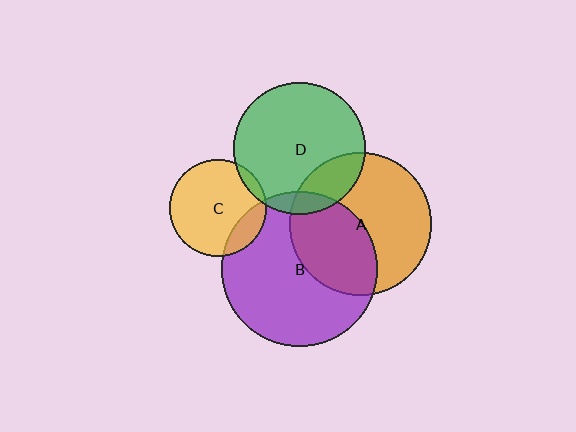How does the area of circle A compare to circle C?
Approximately 2.2 times.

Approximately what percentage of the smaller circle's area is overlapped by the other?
Approximately 5%.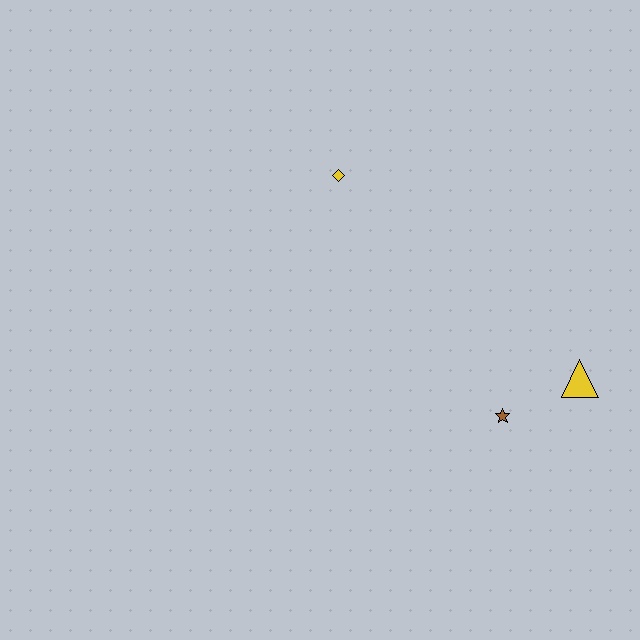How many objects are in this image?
There are 3 objects.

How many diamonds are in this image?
There is 1 diamond.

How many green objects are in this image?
There are no green objects.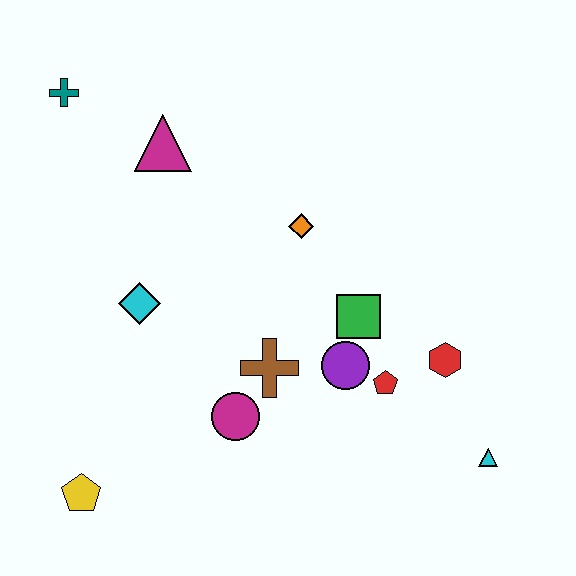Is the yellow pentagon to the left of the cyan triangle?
Yes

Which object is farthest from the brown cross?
The teal cross is farthest from the brown cross.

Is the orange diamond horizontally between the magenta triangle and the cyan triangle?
Yes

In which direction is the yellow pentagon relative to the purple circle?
The yellow pentagon is to the left of the purple circle.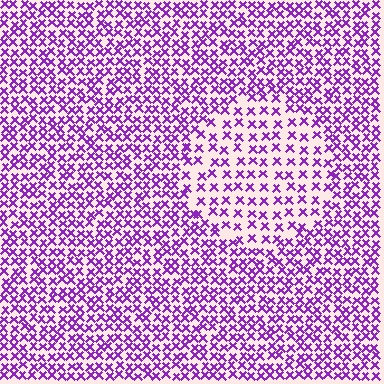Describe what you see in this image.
The image contains small purple elements arranged at two different densities. A circle-shaped region is visible where the elements are less densely packed than the surrounding area.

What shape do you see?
I see a circle.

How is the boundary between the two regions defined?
The boundary is defined by a change in element density (approximately 1.8x ratio). All elements are the same color, size, and shape.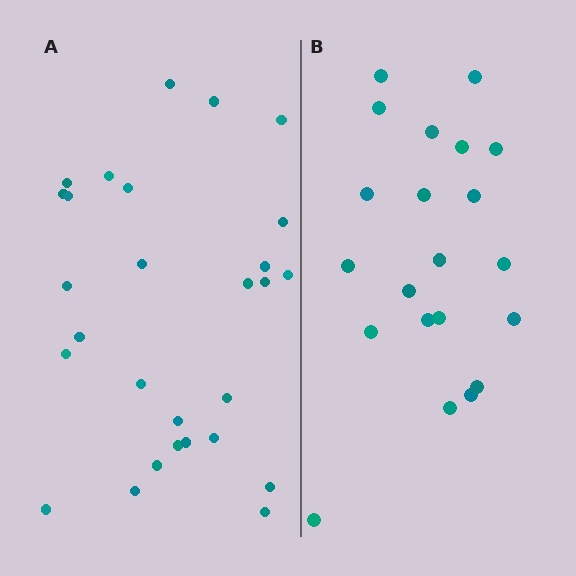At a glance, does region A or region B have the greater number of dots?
Region A (the left region) has more dots.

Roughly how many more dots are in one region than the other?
Region A has roughly 8 or so more dots than region B.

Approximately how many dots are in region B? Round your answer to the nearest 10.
About 20 dots. (The exact count is 21, which rounds to 20.)